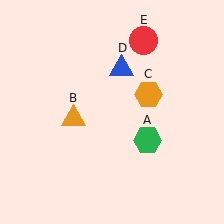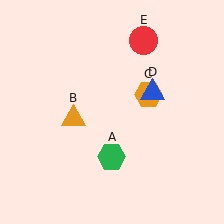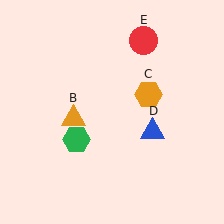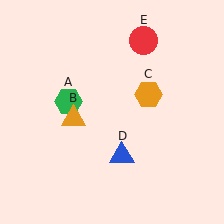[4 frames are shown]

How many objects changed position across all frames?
2 objects changed position: green hexagon (object A), blue triangle (object D).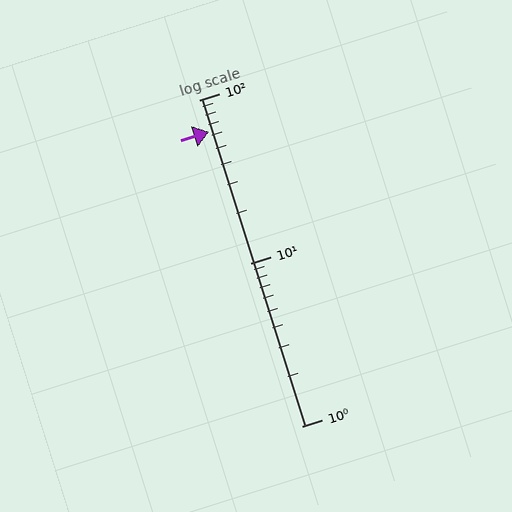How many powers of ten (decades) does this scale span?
The scale spans 2 decades, from 1 to 100.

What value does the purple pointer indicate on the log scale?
The pointer indicates approximately 64.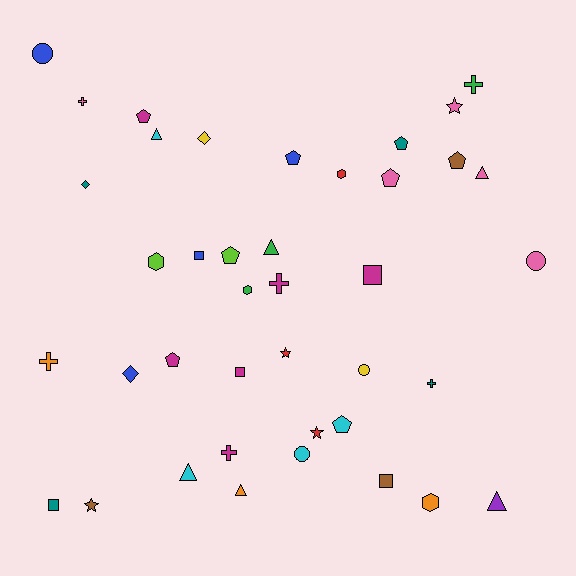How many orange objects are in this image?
There are 3 orange objects.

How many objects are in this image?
There are 40 objects.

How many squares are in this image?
There are 5 squares.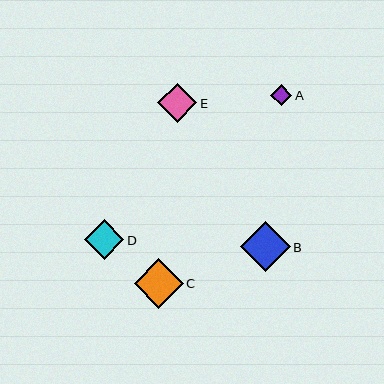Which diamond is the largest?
Diamond B is the largest with a size of approximately 50 pixels.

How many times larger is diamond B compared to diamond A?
Diamond B is approximately 2.4 times the size of diamond A.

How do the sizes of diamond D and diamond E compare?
Diamond D and diamond E are approximately the same size.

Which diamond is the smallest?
Diamond A is the smallest with a size of approximately 21 pixels.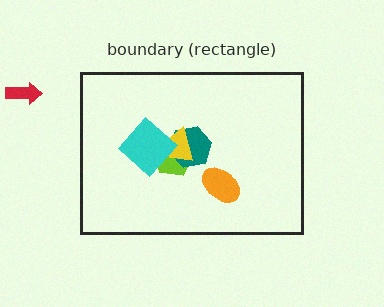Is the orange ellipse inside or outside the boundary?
Inside.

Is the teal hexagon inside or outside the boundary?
Inside.